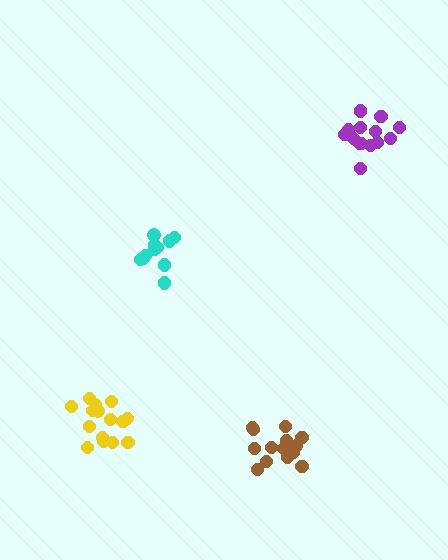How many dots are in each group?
Group 1: 14 dots, Group 2: 14 dots, Group 3: 15 dots, Group 4: 11 dots (54 total).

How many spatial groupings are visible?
There are 4 spatial groupings.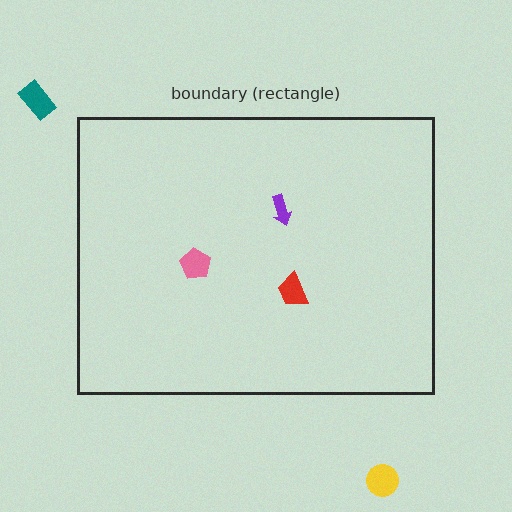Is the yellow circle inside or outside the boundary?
Outside.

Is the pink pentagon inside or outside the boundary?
Inside.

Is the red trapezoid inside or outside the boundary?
Inside.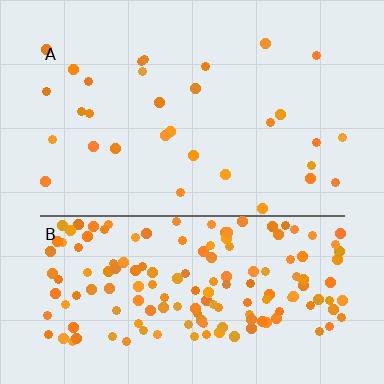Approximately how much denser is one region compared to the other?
Approximately 5.0× — region B over region A.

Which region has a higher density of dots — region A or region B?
B (the bottom).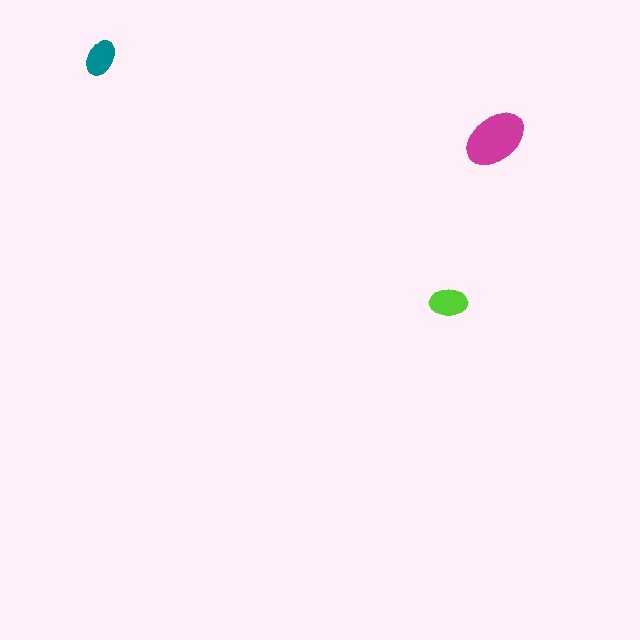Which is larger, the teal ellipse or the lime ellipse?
The lime one.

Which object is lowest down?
The lime ellipse is bottommost.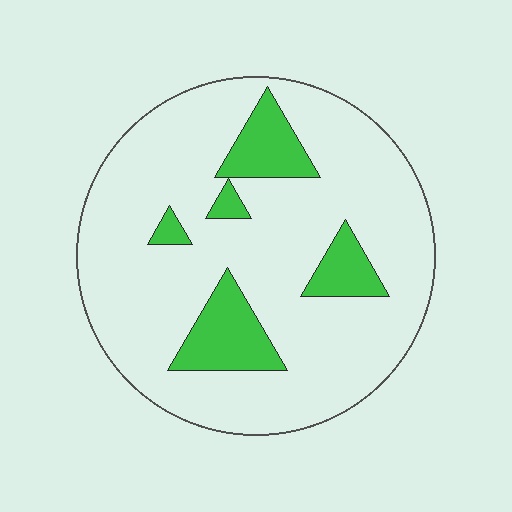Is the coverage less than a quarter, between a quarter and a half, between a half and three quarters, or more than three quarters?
Less than a quarter.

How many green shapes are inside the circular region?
5.